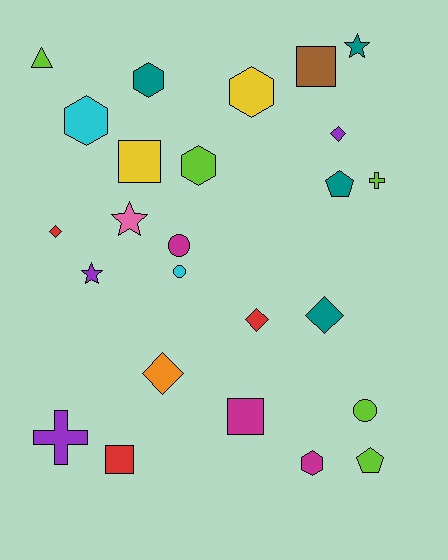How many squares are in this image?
There are 4 squares.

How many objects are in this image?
There are 25 objects.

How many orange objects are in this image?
There is 1 orange object.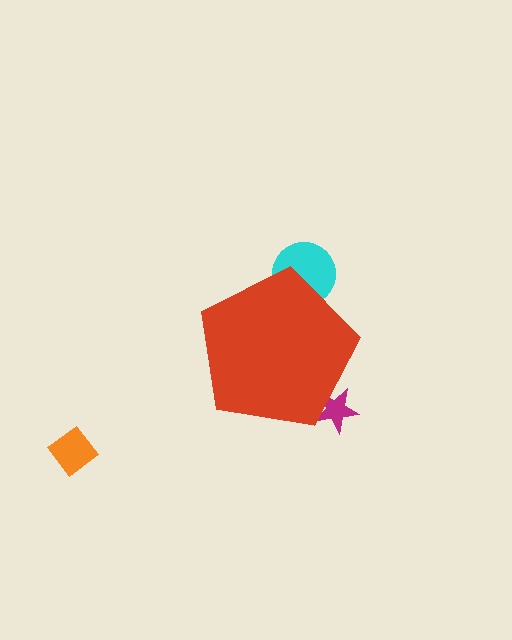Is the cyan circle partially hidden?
Yes, the cyan circle is partially hidden behind the red pentagon.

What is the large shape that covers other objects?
A red pentagon.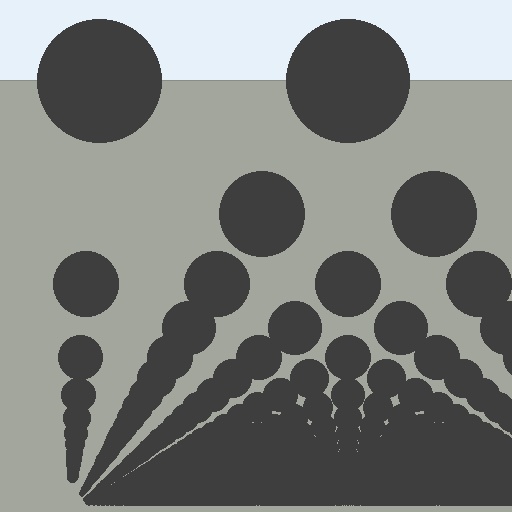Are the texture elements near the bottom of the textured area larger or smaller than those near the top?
Smaller. The gradient is inverted — elements near the bottom are smaller and denser.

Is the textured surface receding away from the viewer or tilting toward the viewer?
The surface appears to tilt toward the viewer. Texture elements get larger and sparser toward the top.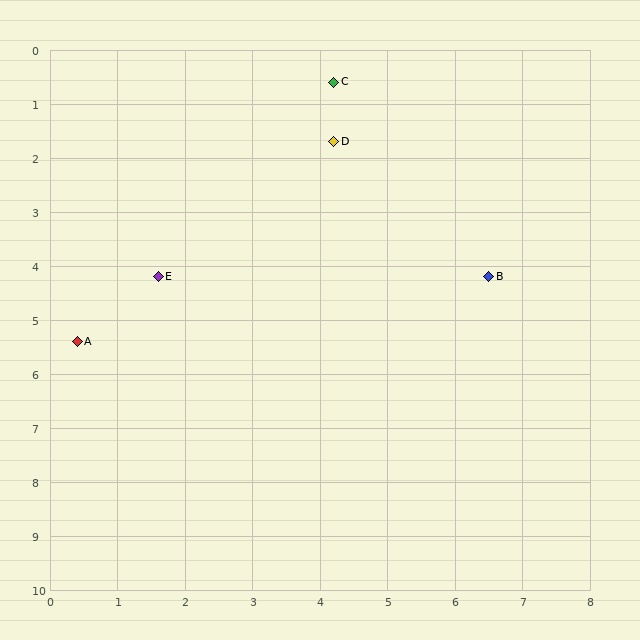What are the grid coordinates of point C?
Point C is at approximately (4.2, 0.6).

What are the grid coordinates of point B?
Point B is at approximately (6.5, 4.2).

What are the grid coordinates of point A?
Point A is at approximately (0.4, 5.4).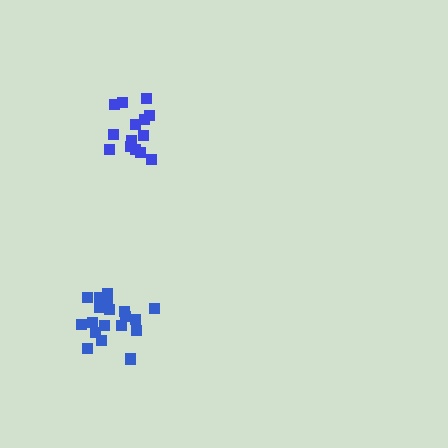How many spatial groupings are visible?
There are 2 spatial groupings.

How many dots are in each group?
Group 1: 14 dots, Group 2: 19 dots (33 total).